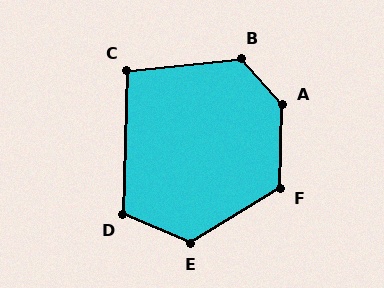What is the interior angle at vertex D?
Approximately 111 degrees (obtuse).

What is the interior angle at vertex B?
Approximately 126 degrees (obtuse).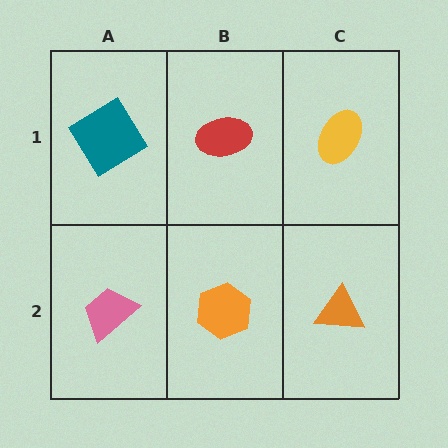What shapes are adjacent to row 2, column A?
A teal diamond (row 1, column A), an orange hexagon (row 2, column B).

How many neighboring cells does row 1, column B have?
3.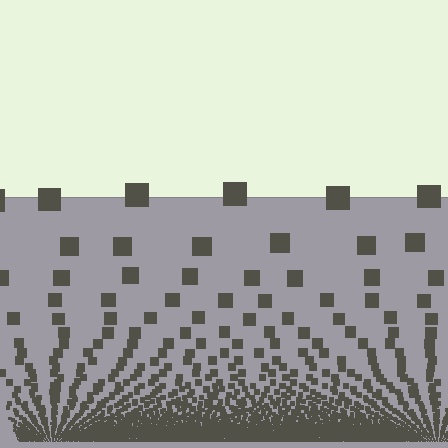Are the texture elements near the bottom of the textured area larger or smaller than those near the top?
Smaller. The gradient is inverted — elements near the bottom are smaller and denser.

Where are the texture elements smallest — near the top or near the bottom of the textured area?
Near the bottom.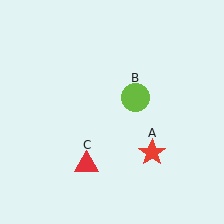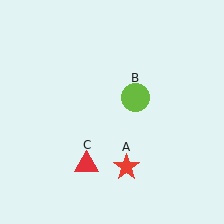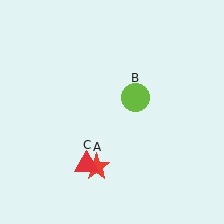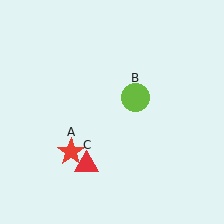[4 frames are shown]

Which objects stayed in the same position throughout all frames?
Lime circle (object B) and red triangle (object C) remained stationary.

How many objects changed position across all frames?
1 object changed position: red star (object A).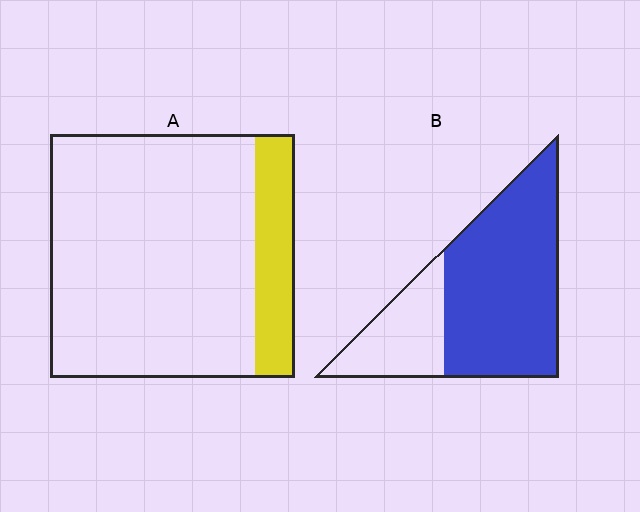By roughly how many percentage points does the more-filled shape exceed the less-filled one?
By roughly 55 percentage points (B over A).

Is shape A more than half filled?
No.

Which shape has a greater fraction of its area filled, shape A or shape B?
Shape B.